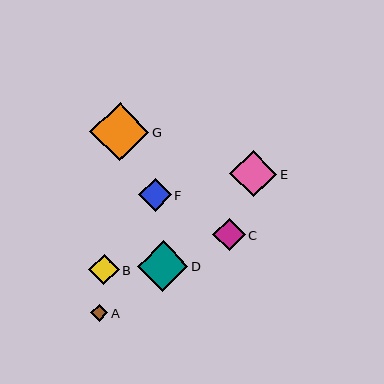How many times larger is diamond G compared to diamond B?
Diamond G is approximately 1.9 times the size of diamond B.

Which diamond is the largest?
Diamond G is the largest with a size of approximately 59 pixels.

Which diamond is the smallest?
Diamond A is the smallest with a size of approximately 17 pixels.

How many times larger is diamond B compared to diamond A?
Diamond B is approximately 1.8 times the size of diamond A.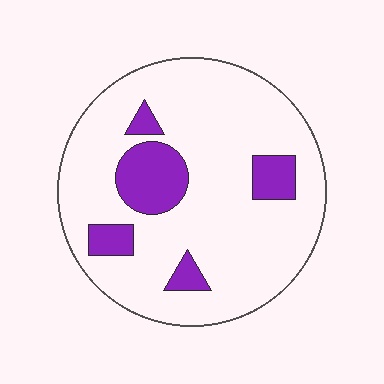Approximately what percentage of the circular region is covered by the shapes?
Approximately 15%.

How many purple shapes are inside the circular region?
5.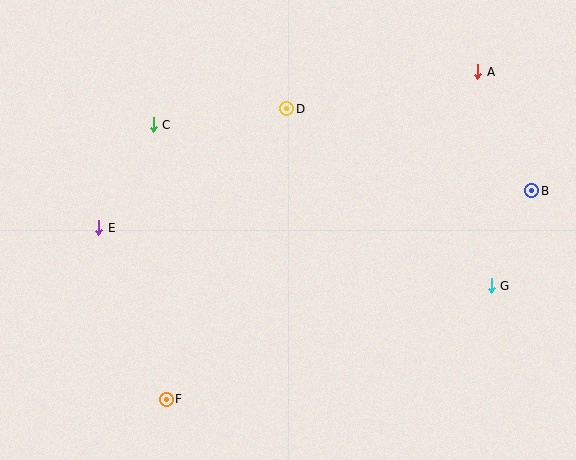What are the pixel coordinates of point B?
Point B is at (532, 191).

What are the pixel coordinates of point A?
Point A is at (478, 72).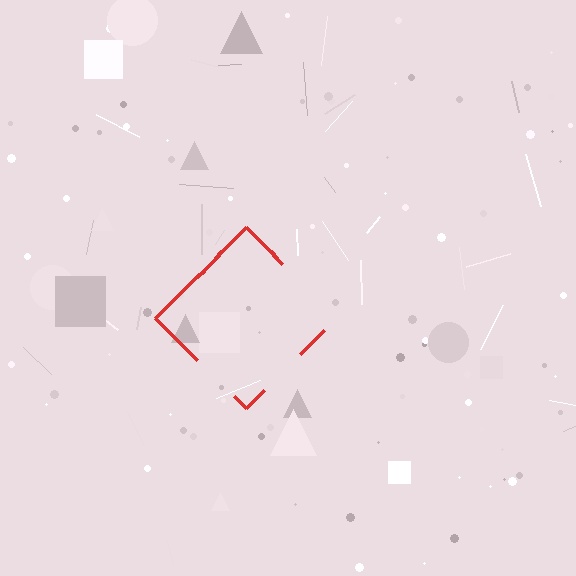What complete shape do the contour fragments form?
The contour fragments form a diamond.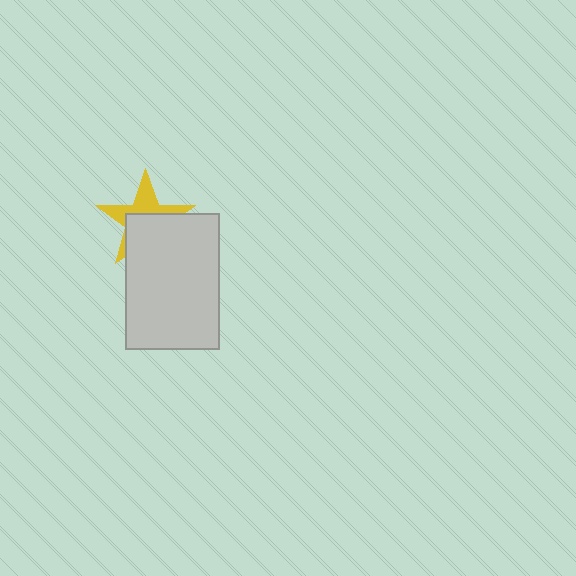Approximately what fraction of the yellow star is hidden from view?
Roughly 53% of the yellow star is hidden behind the light gray rectangle.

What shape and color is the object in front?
The object in front is a light gray rectangle.